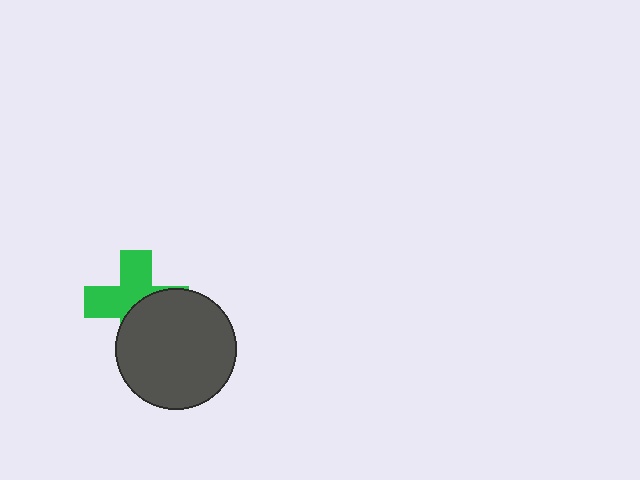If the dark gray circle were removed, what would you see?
You would see the complete green cross.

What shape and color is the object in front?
The object in front is a dark gray circle.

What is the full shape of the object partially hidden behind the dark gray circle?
The partially hidden object is a green cross.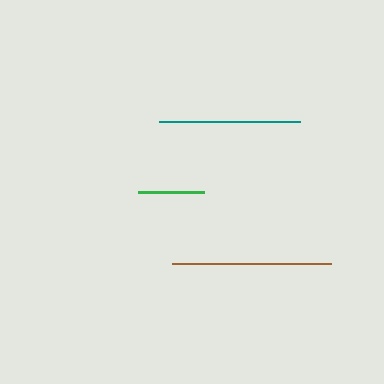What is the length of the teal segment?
The teal segment is approximately 140 pixels long.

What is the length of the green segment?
The green segment is approximately 66 pixels long.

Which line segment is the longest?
The brown line is the longest at approximately 159 pixels.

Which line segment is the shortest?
The green line is the shortest at approximately 66 pixels.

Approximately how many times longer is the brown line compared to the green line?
The brown line is approximately 2.4 times the length of the green line.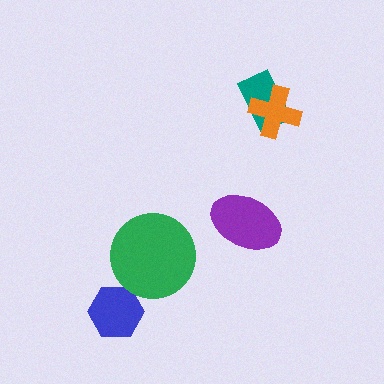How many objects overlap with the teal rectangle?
1 object overlaps with the teal rectangle.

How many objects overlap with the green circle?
0 objects overlap with the green circle.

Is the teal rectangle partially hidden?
Yes, it is partially covered by another shape.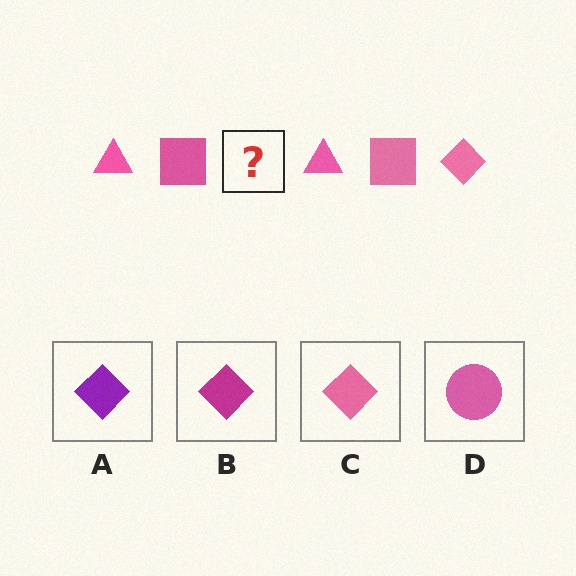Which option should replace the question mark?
Option C.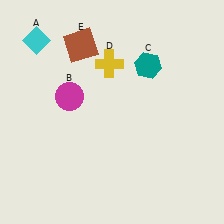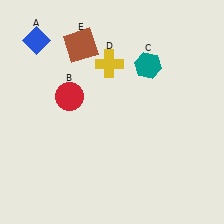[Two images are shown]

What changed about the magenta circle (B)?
In Image 1, B is magenta. In Image 2, it changed to red.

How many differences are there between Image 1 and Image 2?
There are 2 differences between the two images.